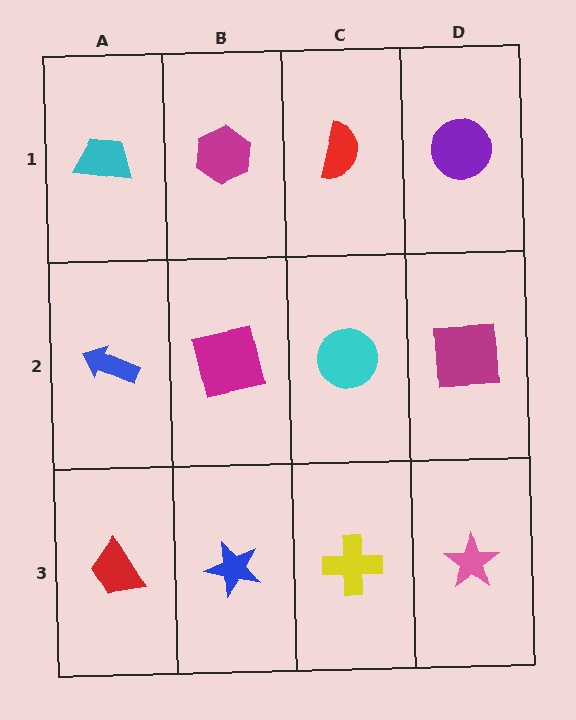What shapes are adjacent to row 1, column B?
A magenta square (row 2, column B), a cyan trapezoid (row 1, column A), a red semicircle (row 1, column C).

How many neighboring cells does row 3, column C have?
3.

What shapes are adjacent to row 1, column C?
A cyan circle (row 2, column C), a magenta hexagon (row 1, column B), a purple circle (row 1, column D).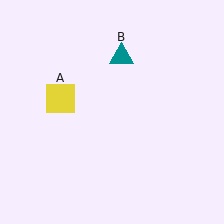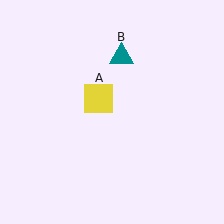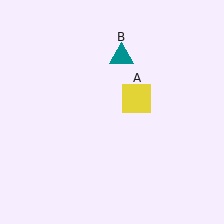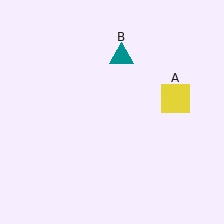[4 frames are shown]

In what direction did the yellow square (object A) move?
The yellow square (object A) moved right.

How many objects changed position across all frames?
1 object changed position: yellow square (object A).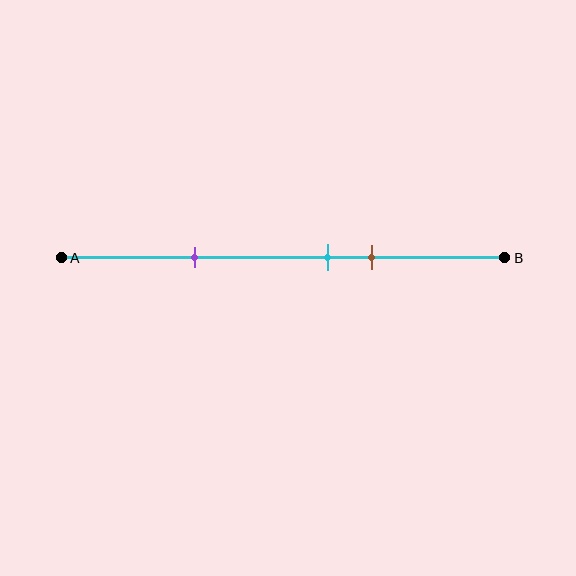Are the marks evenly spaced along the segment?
No, the marks are not evenly spaced.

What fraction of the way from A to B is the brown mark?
The brown mark is approximately 70% (0.7) of the way from A to B.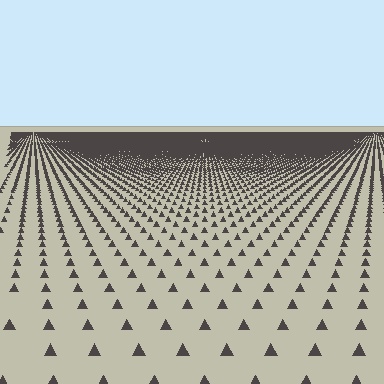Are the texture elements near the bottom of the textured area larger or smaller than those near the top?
Larger. Near the bottom, elements are closer to the viewer and appear at a bigger on-screen size.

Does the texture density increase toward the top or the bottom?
Density increases toward the top.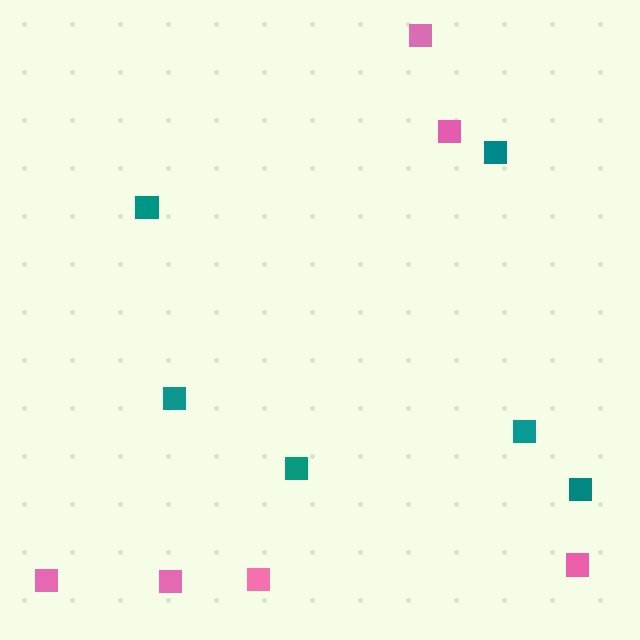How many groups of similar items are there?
There are 2 groups: one group of pink squares (6) and one group of teal squares (6).